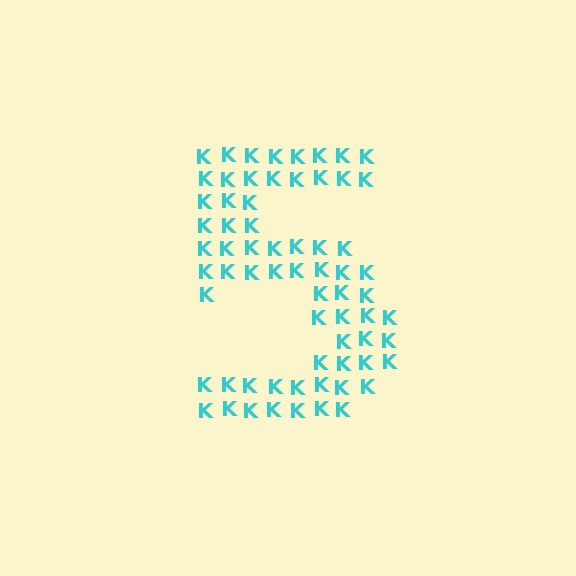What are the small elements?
The small elements are letter K's.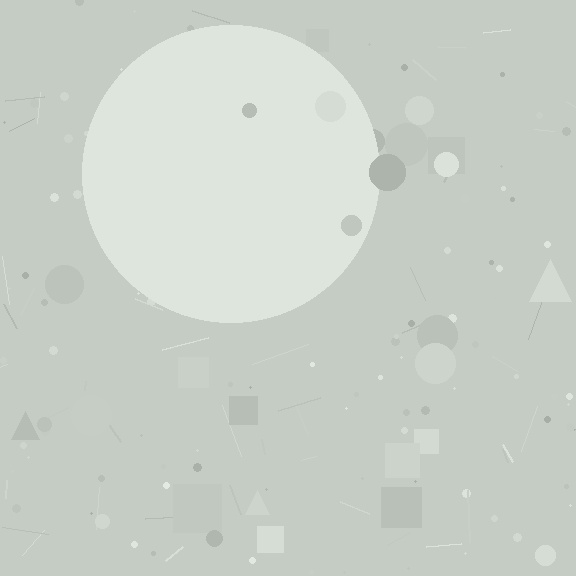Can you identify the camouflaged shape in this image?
The camouflaged shape is a circle.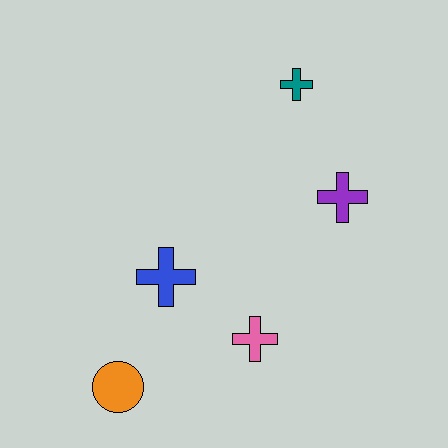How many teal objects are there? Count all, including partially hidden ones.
There is 1 teal object.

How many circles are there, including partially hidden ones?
There is 1 circle.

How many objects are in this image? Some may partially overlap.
There are 5 objects.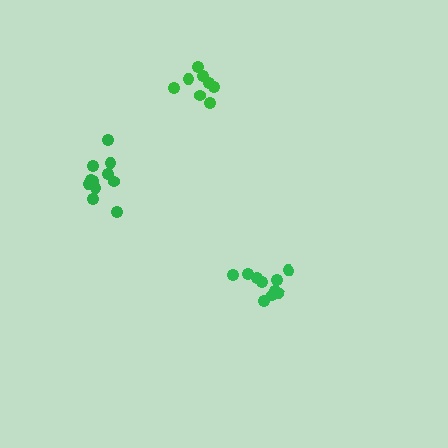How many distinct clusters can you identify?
There are 3 distinct clusters.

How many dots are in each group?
Group 1: 10 dots, Group 2: 8 dots, Group 3: 11 dots (29 total).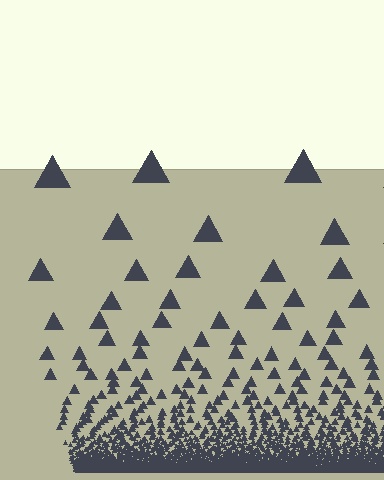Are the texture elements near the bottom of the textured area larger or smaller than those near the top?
Smaller. The gradient is inverted — elements near the bottom are smaller and denser.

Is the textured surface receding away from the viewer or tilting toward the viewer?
The surface appears to tilt toward the viewer. Texture elements get larger and sparser toward the top.